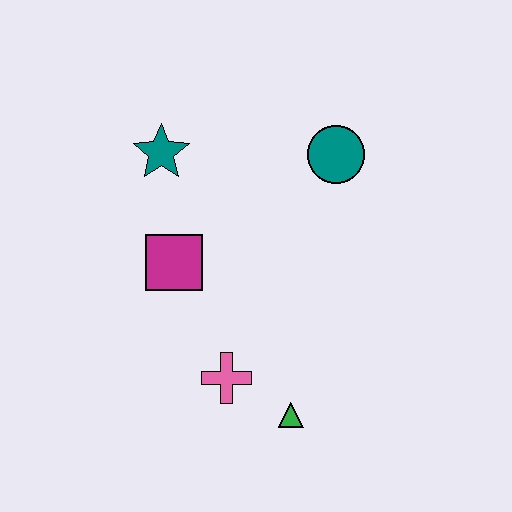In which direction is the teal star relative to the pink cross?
The teal star is above the pink cross.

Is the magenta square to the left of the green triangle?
Yes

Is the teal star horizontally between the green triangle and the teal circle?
No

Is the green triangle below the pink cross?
Yes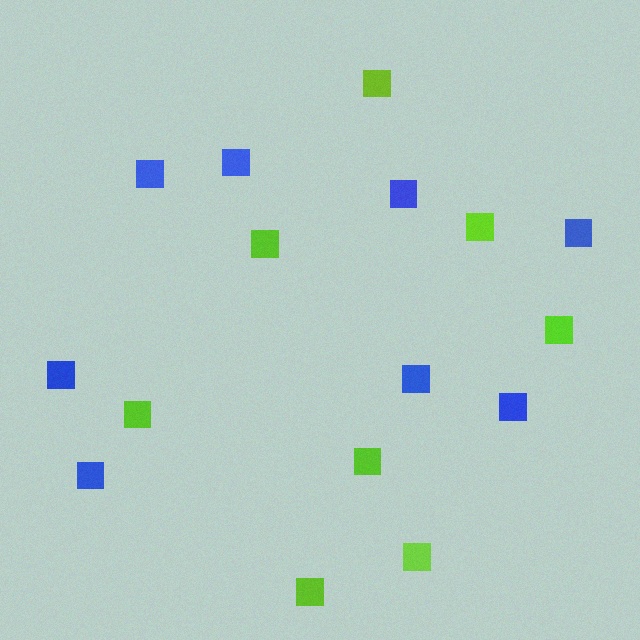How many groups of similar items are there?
There are 2 groups: one group of lime squares (8) and one group of blue squares (8).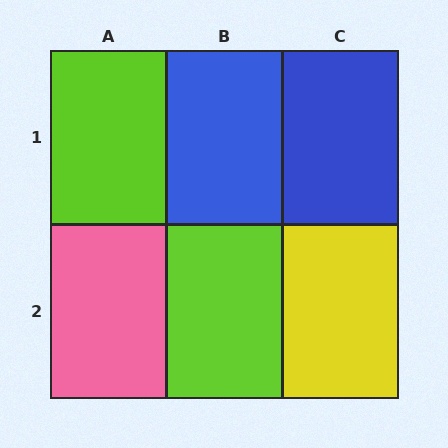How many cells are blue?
2 cells are blue.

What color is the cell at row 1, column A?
Lime.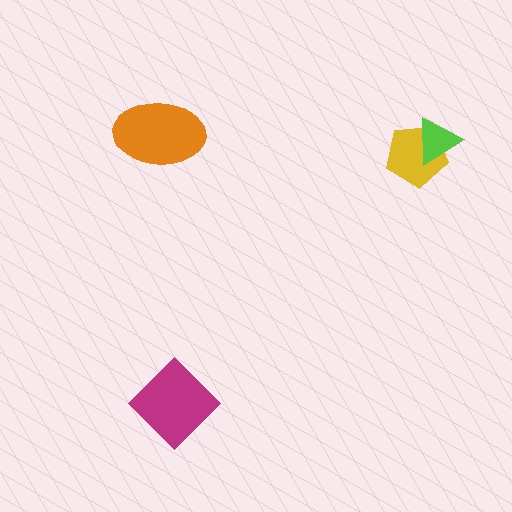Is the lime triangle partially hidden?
No, no other shape covers it.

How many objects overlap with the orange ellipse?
0 objects overlap with the orange ellipse.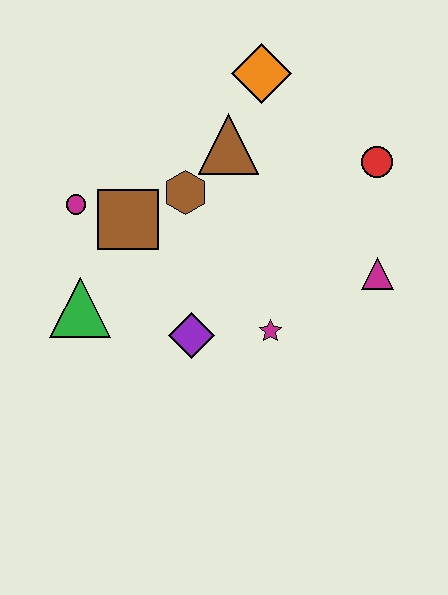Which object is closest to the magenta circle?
The brown square is closest to the magenta circle.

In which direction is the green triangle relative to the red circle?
The green triangle is to the left of the red circle.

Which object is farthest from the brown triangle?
The green triangle is farthest from the brown triangle.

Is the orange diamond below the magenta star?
No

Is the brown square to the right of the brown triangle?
No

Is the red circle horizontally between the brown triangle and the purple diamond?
No